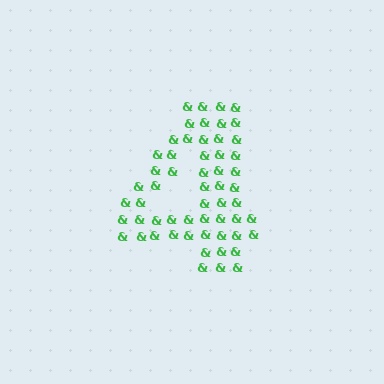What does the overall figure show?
The overall figure shows the digit 4.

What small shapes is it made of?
It is made of small ampersands.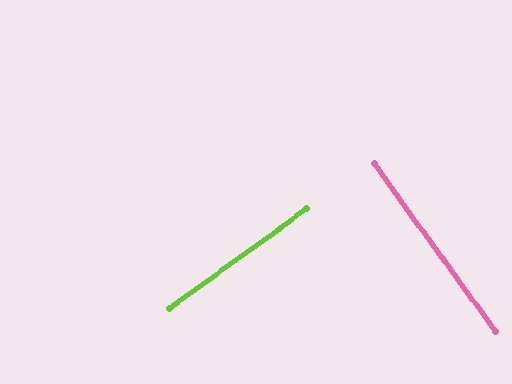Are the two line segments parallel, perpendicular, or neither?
Perpendicular — they meet at approximately 90°.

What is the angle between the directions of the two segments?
Approximately 90 degrees.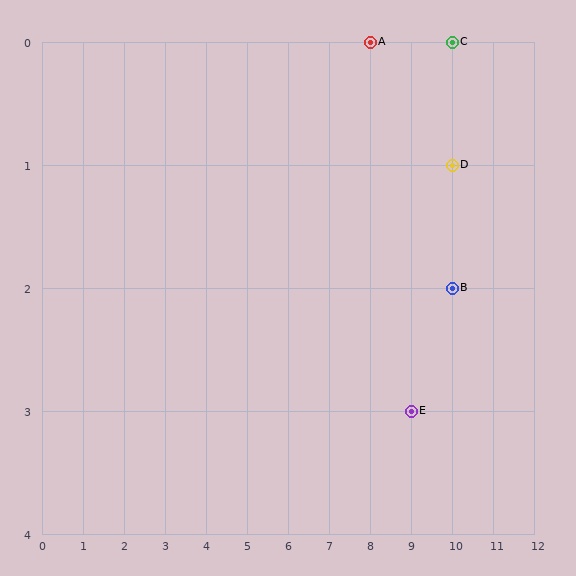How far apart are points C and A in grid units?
Points C and A are 2 columns apart.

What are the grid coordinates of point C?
Point C is at grid coordinates (10, 0).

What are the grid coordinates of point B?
Point B is at grid coordinates (10, 2).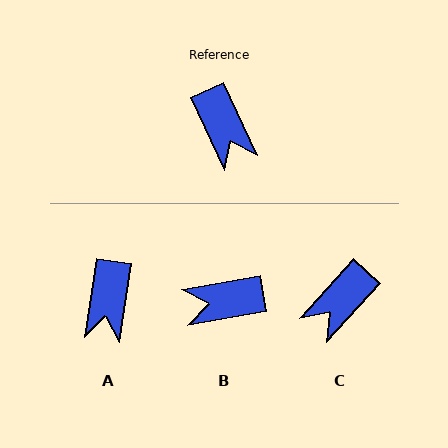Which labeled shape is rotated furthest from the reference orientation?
B, about 105 degrees away.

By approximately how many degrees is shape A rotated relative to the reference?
Approximately 33 degrees clockwise.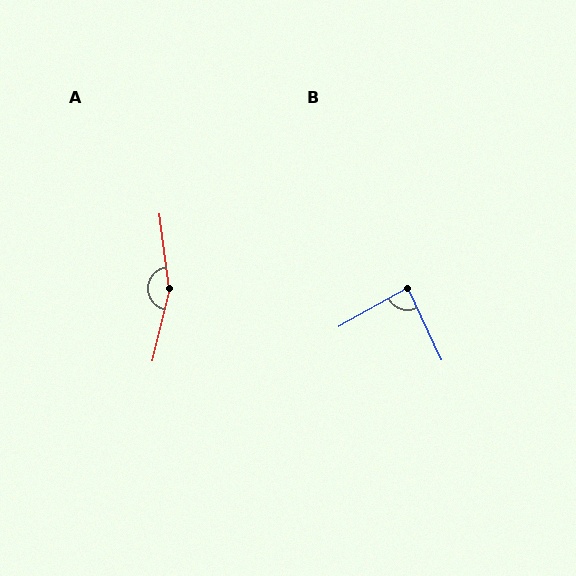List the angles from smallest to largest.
B (85°), A (159°).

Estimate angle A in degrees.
Approximately 159 degrees.